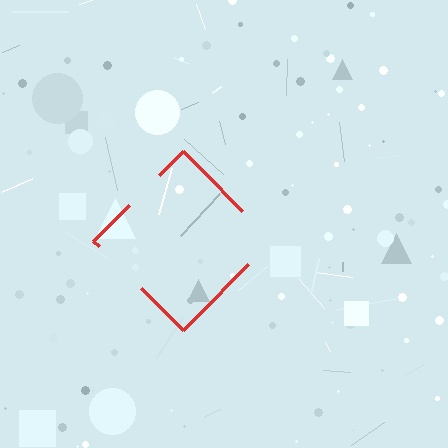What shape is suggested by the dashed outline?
The dashed outline suggests a diamond.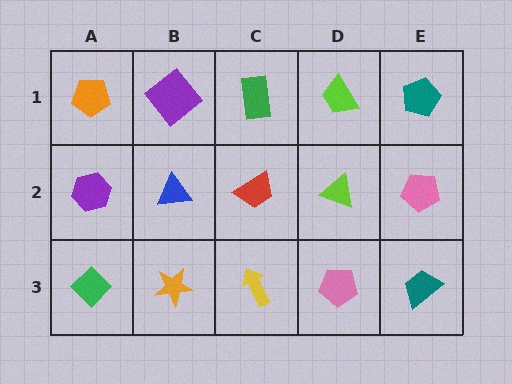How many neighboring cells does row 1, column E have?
2.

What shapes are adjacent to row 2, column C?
A green rectangle (row 1, column C), a yellow arrow (row 3, column C), a blue triangle (row 2, column B), a lime triangle (row 2, column D).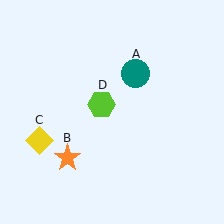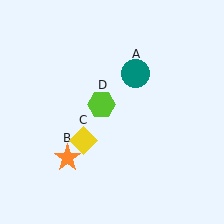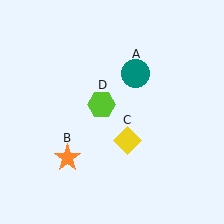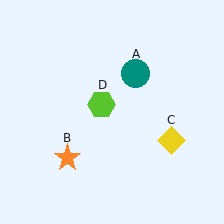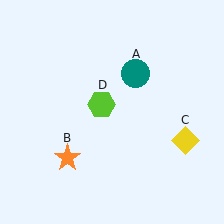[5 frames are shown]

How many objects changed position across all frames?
1 object changed position: yellow diamond (object C).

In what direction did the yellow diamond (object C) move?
The yellow diamond (object C) moved right.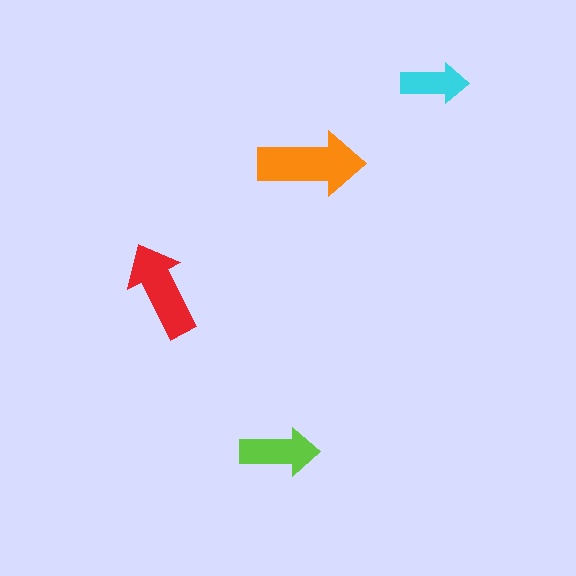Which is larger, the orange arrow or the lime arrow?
The orange one.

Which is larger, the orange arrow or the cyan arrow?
The orange one.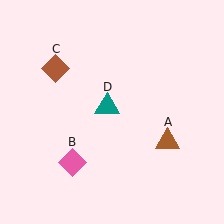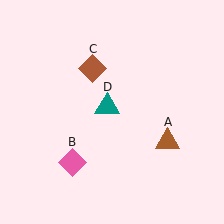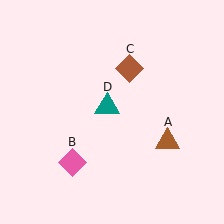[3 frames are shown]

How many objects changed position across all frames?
1 object changed position: brown diamond (object C).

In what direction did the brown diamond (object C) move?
The brown diamond (object C) moved right.